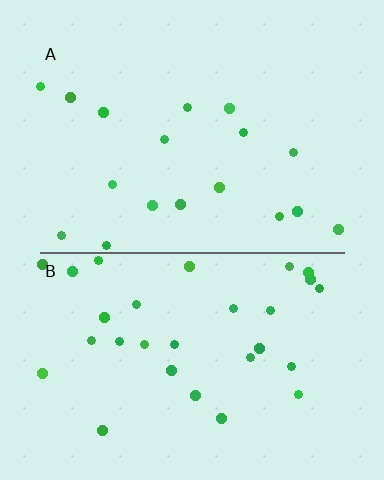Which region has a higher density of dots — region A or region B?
B (the bottom).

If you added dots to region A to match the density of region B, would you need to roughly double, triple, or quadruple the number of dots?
Approximately double.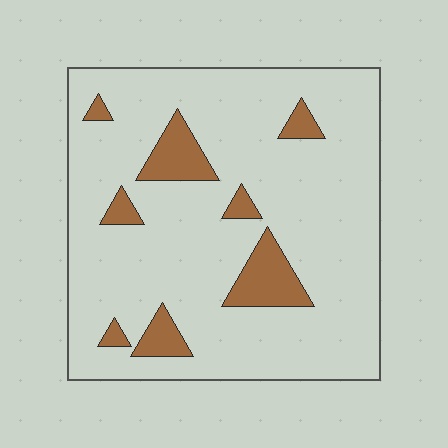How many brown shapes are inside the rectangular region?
8.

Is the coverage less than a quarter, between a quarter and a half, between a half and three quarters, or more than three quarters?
Less than a quarter.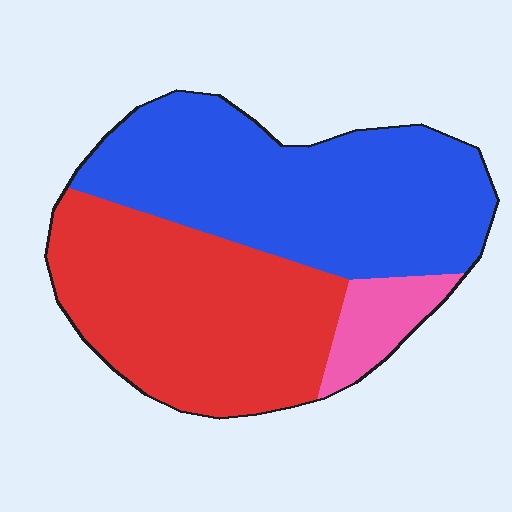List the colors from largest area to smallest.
From largest to smallest: blue, red, pink.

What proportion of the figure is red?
Red covers 43% of the figure.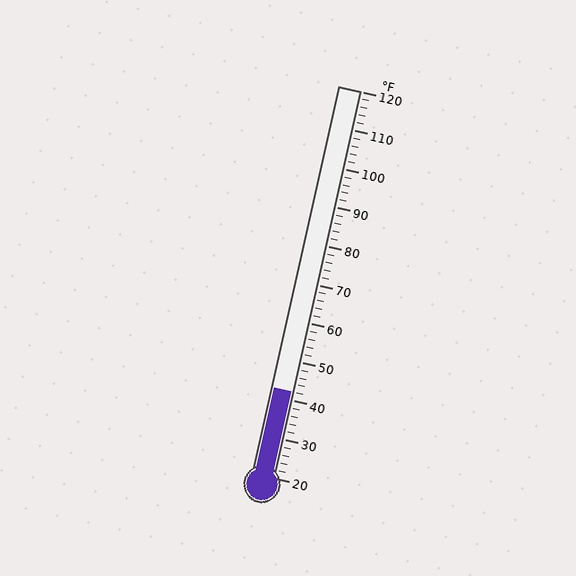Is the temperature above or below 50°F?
The temperature is below 50°F.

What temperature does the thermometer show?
The thermometer shows approximately 42°F.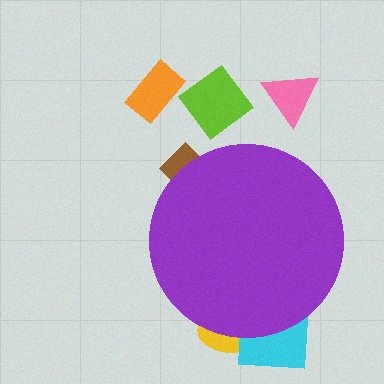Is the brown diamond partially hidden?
Yes, the brown diamond is partially hidden behind the purple circle.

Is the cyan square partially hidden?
Yes, the cyan square is partially hidden behind the purple circle.